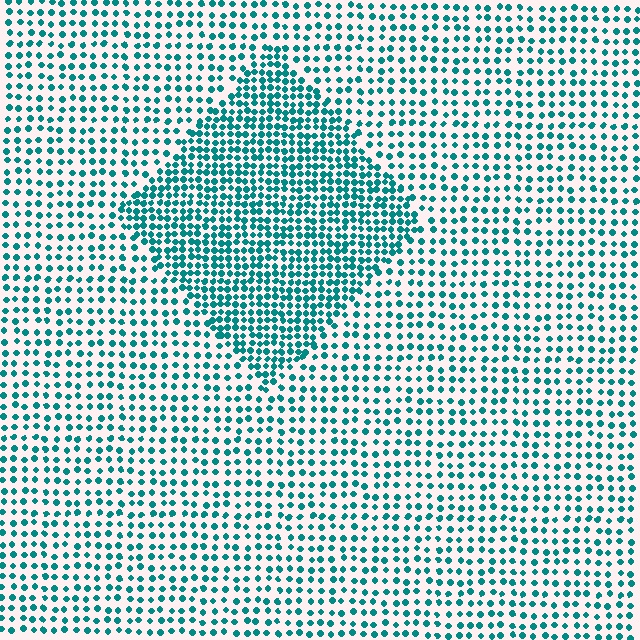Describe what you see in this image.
The image contains small teal elements arranged at two different densities. A diamond-shaped region is visible where the elements are more densely packed than the surrounding area.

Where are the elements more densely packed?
The elements are more densely packed inside the diamond boundary.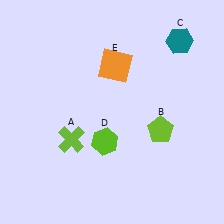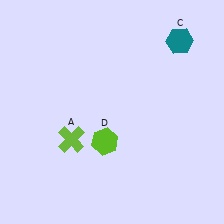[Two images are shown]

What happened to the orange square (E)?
The orange square (E) was removed in Image 2. It was in the top-right area of Image 1.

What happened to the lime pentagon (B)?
The lime pentagon (B) was removed in Image 2. It was in the bottom-right area of Image 1.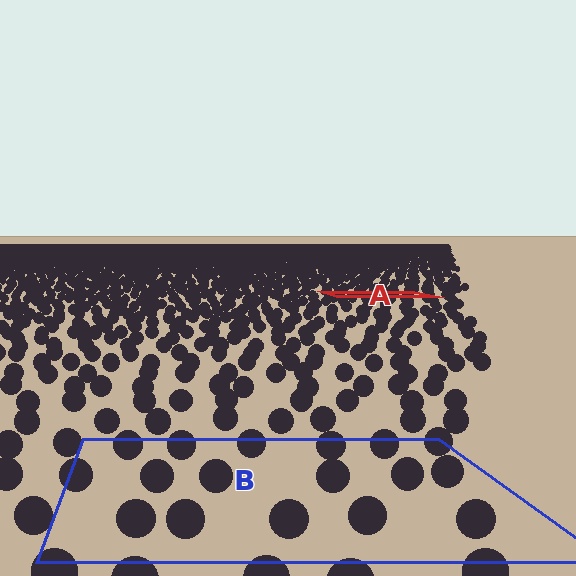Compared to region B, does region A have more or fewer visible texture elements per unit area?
Region A has more texture elements per unit area — they are packed more densely because it is farther away.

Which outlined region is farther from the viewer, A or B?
Region A is farther from the viewer — the texture elements inside it appear smaller and more densely packed.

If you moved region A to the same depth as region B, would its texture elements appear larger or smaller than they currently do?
They would appear larger. At a closer depth, the same texture elements are projected at a bigger on-screen size.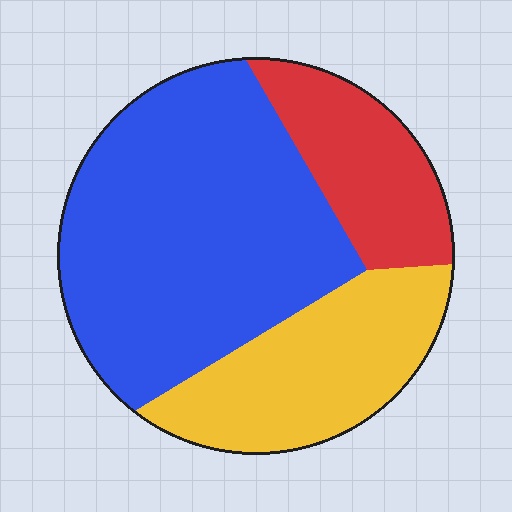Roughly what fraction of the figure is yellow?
Yellow covers about 25% of the figure.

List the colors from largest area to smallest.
From largest to smallest: blue, yellow, red.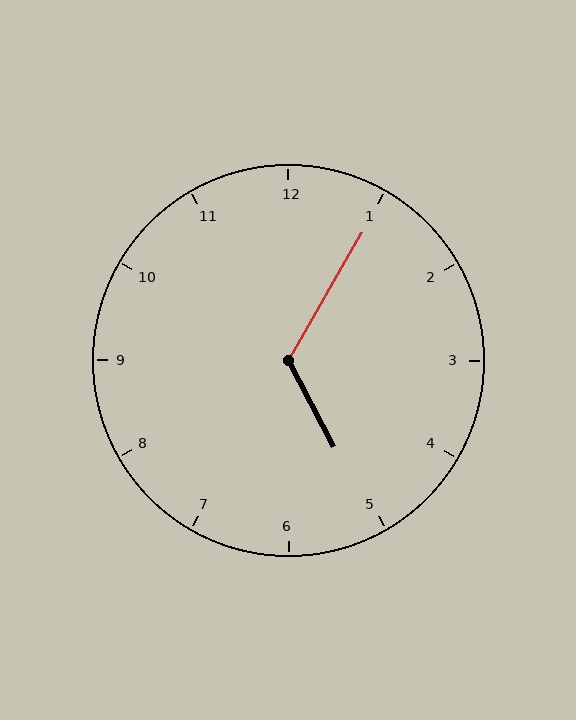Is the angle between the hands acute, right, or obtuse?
It is obtuse.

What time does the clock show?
5:05.